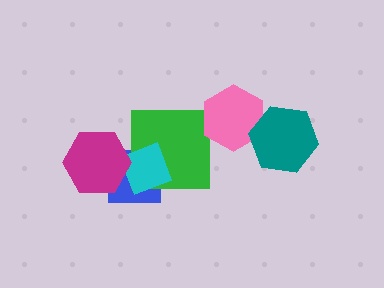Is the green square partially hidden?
Yes, it is partially covered by another shape.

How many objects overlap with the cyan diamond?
3 objects overlap with the cyan diamond.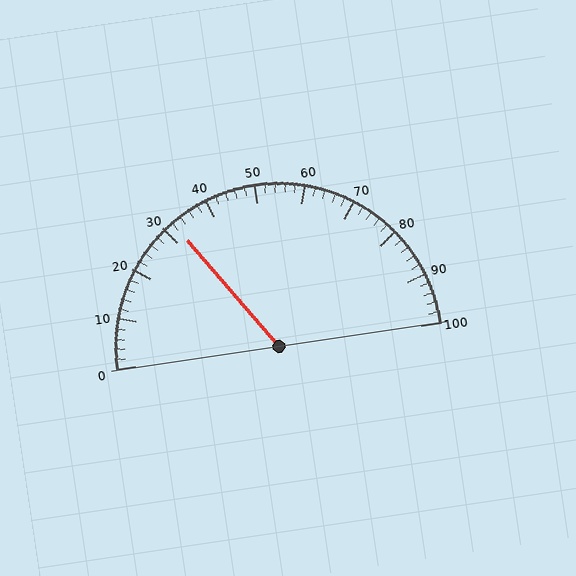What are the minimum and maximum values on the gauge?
The gauge ranges from 0 to 100.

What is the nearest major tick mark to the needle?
The nearest major tick mark is 30.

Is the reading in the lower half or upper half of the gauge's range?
The reading is in the lower half of the range (0 to 100).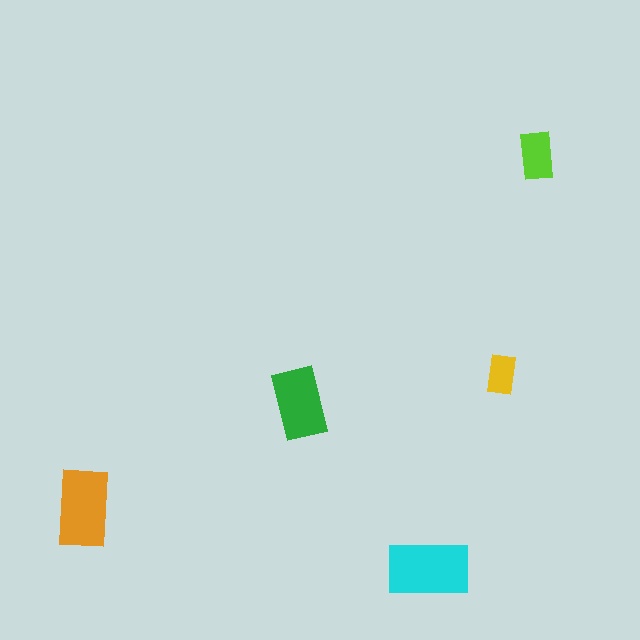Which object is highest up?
The lime rectangle is topmost.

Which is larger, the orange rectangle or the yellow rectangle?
The orange one.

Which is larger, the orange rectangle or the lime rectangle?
The orange one.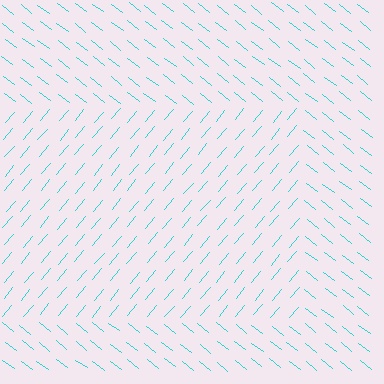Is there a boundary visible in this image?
Yes, there is a texture boundary formed by a change in line orientation.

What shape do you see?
I see a rectangle.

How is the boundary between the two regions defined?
The boundary is defined purely by a change in line orientation (approximately 88 degrees difference). All lines are the same color and thickness.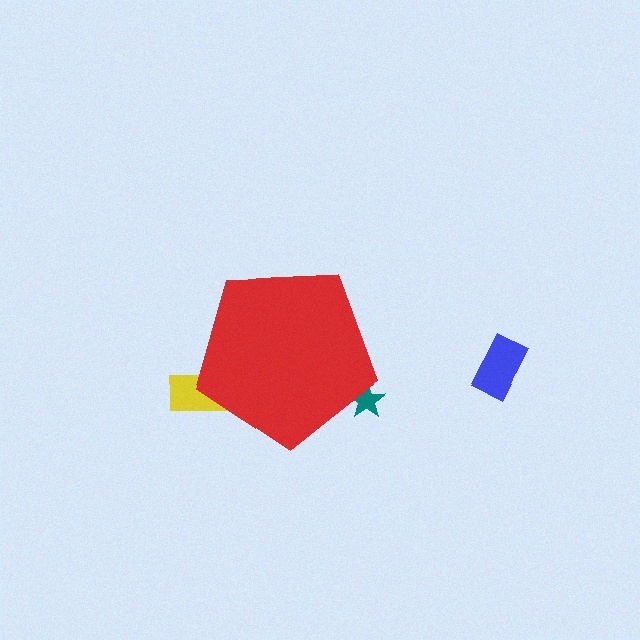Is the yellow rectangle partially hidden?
Yes, the yellow rectangle is partially hidden behind the red pentagon.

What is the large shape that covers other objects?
A red pentagon.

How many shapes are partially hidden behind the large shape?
2 shapes are partially hidden.